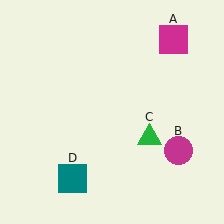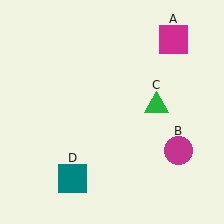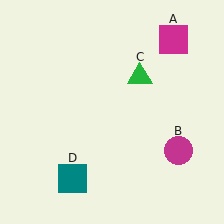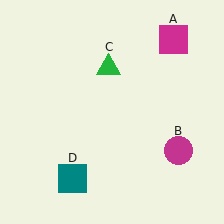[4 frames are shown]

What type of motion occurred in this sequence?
The green triangle (object C) rotated counterclockwise around the center of the scene.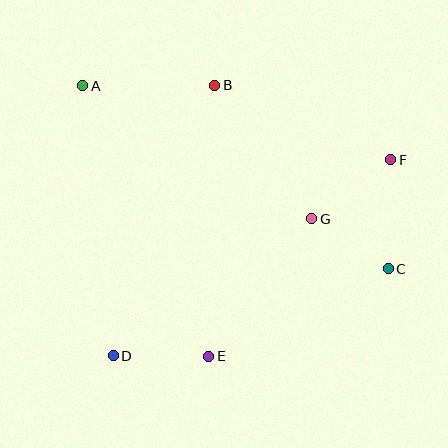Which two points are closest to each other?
Points C and G are closest to each other.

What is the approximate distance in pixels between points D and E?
The distance between D and E is approximately 96 pixels.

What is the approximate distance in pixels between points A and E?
The distance between A and E is approximately 299 pixels.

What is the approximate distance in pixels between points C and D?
The distance between C and D is approximately 289 pixels.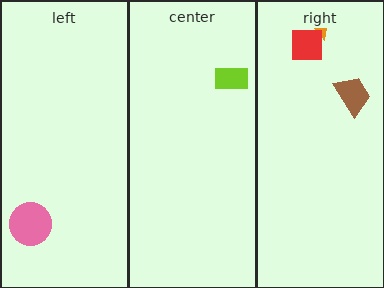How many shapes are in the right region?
3.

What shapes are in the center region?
The lime rectangle.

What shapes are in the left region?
The pink circle.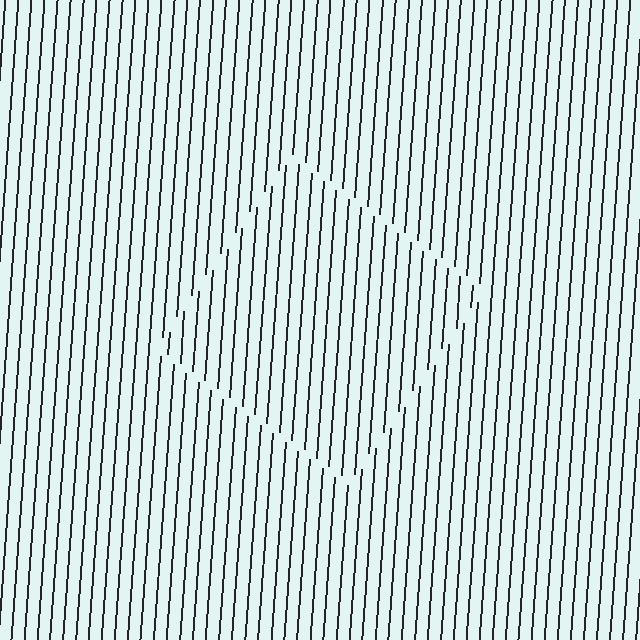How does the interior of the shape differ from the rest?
The interior of the shape contains the same grating, shifted by half a period — the contour is defined by the phase discontinuity where line-ends from the inner and outer gratings abut.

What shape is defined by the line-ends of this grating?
An illusory square. The interior of the shape contains the same grating, shifted by half a period — the contour is defined by the phase discontinuity where line-ends from the inner and outer gratings abut.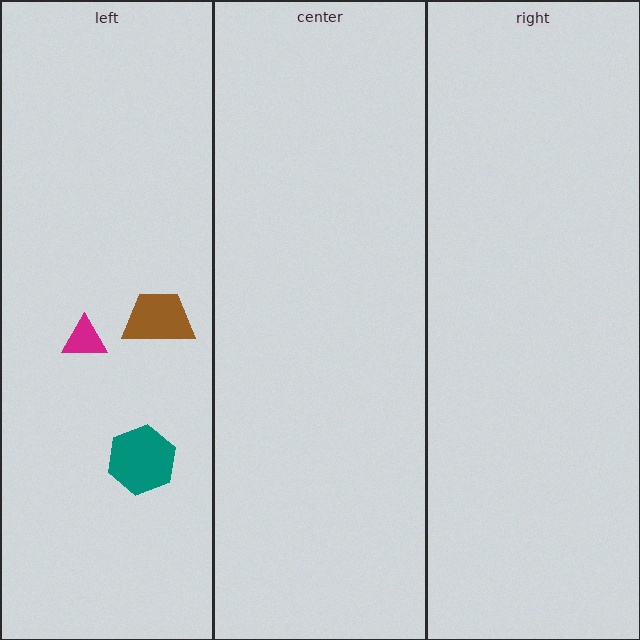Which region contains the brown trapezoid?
The left region.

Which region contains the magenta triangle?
The left region.